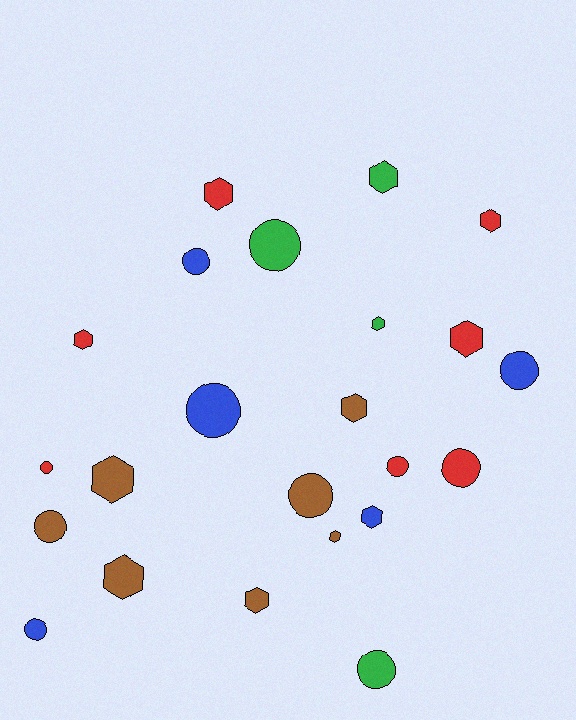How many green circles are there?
There are 2 green circles.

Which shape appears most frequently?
Hexagon, with 12 objects.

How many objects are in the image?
There are 23 objects.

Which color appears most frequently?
Red, with 7 objects.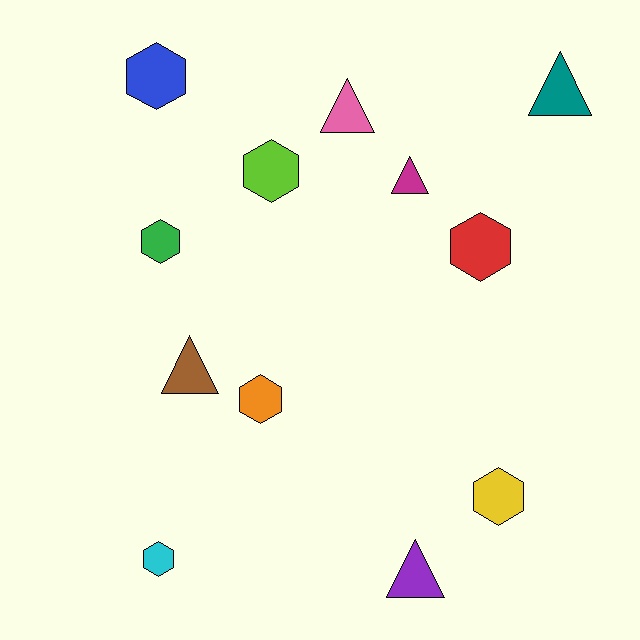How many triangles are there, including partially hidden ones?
There are 5 triangles.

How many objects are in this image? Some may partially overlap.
There are 12 objects.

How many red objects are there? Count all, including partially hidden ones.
There is 1 red object.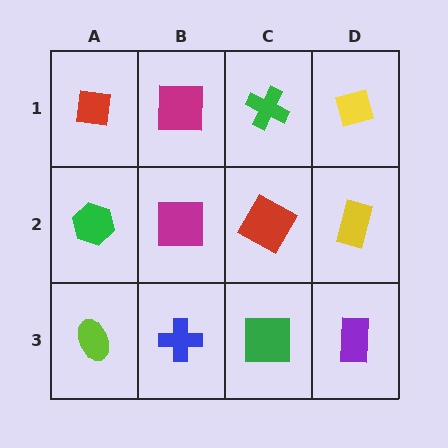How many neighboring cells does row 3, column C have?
3.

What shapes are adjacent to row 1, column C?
A red square (row 2, column C), a magenta square (row 1, column B), a yellow square (row 1, column D).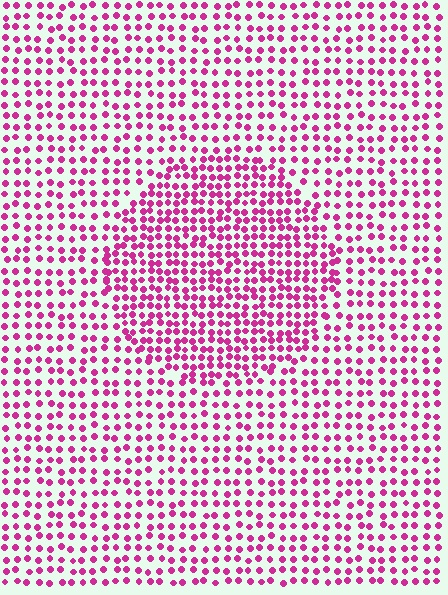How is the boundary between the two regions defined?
The boundary is defined by a change in element density (approximately 1.7x ratio). All elements are the same color, size, and shape.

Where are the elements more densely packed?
The elements are more densely packed inside the circle boundary.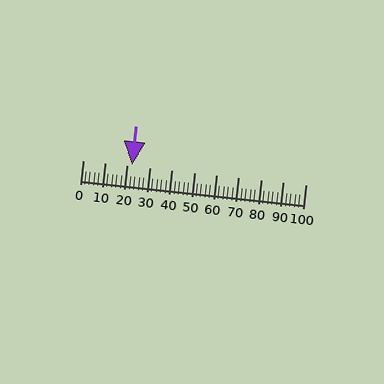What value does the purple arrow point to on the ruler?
The purple arrow points to approximately 22.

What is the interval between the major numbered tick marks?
The major tick marks are spaced 10 units apart.